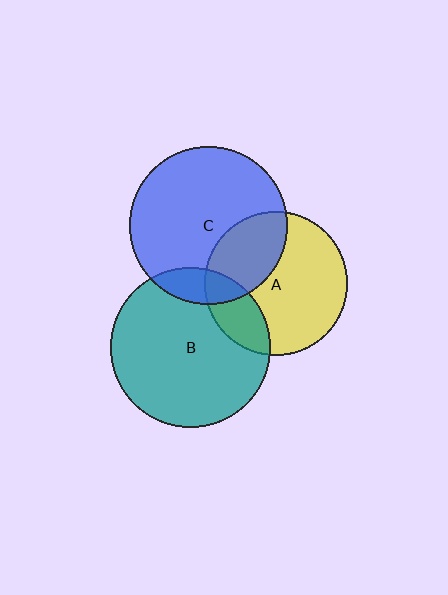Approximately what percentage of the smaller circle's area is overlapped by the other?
Approximately 20%.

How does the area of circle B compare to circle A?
Approximately 1.2 times.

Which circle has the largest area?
Circle B (teal).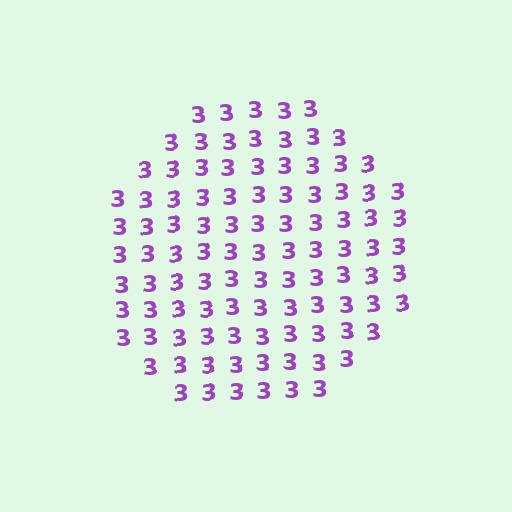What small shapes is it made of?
It is made of small digit 3's.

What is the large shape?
The large shape is a circle.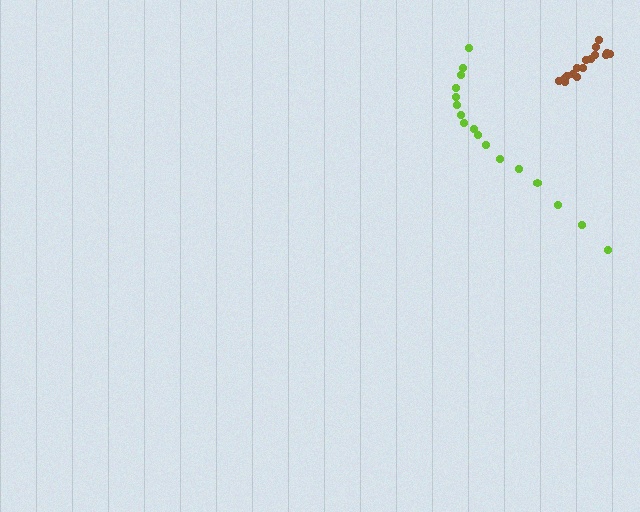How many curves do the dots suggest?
There are 2 distinct paths.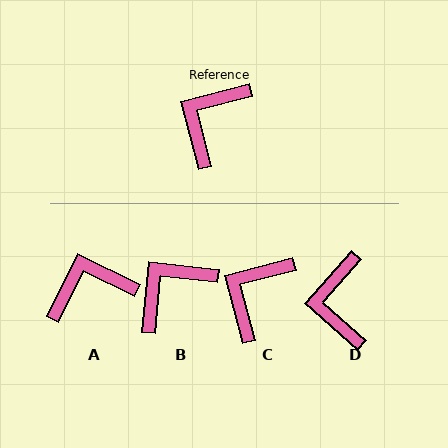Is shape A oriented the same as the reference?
No, it is off by about 40 degrees.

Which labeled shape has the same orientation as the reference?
C.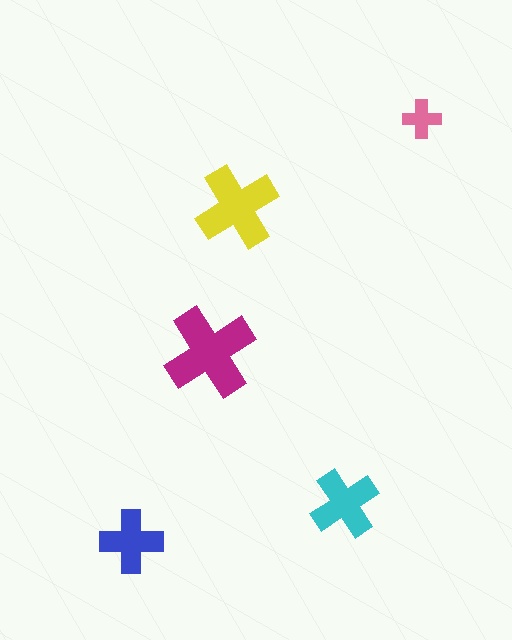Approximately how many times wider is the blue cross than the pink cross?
About 1.5 times wider.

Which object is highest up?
The pink cross is topmost.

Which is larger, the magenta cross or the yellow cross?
The magenta one.